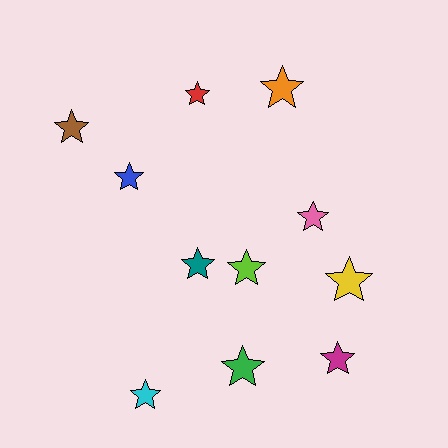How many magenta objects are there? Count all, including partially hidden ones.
There is 1 magenta object.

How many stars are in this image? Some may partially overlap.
There are 11 stars.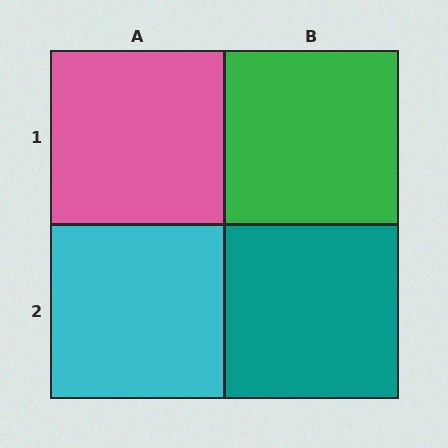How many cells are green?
1 cell is green.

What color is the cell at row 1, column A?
Pink.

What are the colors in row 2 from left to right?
Cyan, teal.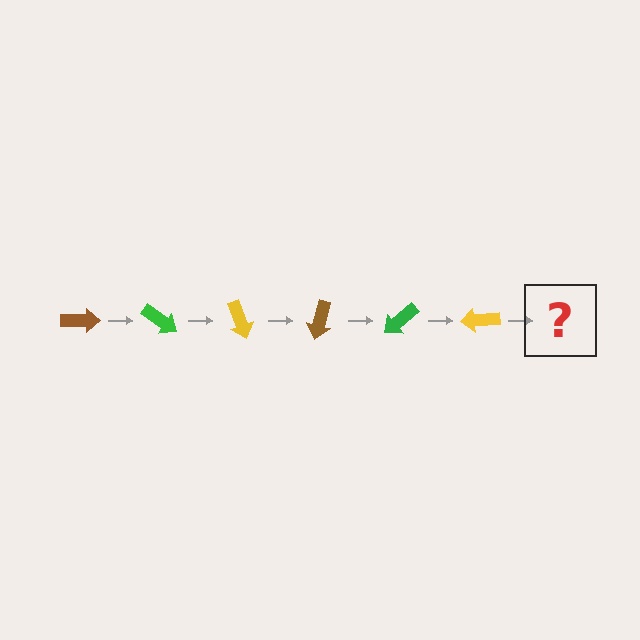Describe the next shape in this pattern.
It should be a brown arrow, rotated 210 degrees from the start.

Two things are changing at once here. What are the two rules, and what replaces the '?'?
The two rules are that it rotates 35 degrees each step and the color cycles through brown, green, and yellow. The '?' should be a brown arrow, rotated 210 degrees from the start.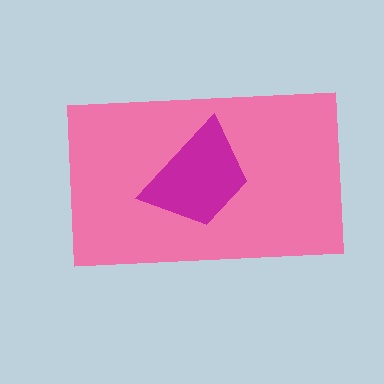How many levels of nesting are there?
2.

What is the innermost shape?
The magenta trapezoid.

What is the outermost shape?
The pink rectangle.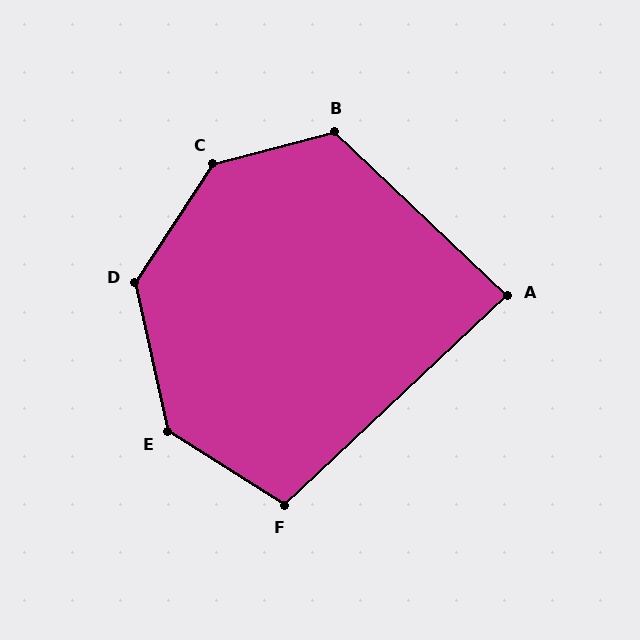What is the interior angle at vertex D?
Approximately 134 degrees (obtuse).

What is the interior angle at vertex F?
Approximately 104 degrees (obtuse).